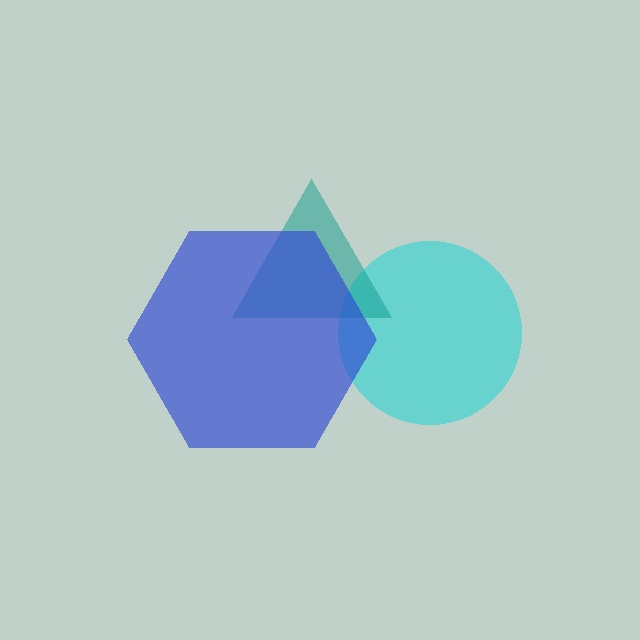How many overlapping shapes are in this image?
There are 3 overlapping shapes in the image.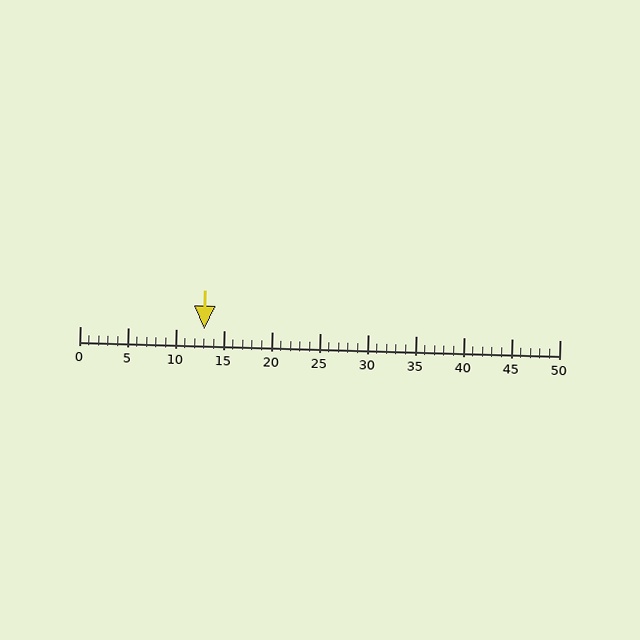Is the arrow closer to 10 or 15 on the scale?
The arrow is closer to 15.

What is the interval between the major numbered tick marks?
The major tick marks are spaced 5 units apart.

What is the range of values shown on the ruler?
The ruler shows values from 0 to 50.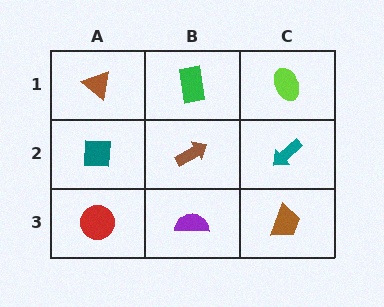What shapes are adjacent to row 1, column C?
A teal arrow (row 2, column C), a green rectangle (row 1, column B).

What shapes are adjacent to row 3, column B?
A brown arrow (row 2, column B), a red circle (row 3, column A), a brown trapezoid (row 3, column C).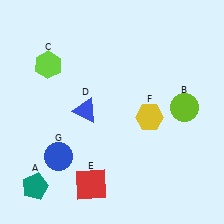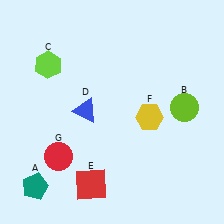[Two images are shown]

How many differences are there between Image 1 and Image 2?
There is 1 difference between the two images.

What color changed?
The circle (G) changed from blue in Image 1 to red in Image 2.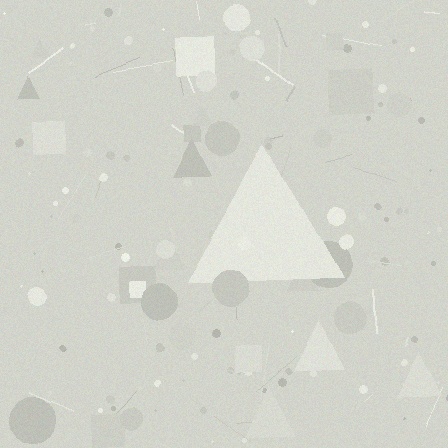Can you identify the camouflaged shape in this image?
The camouflaged shape is a triangle.